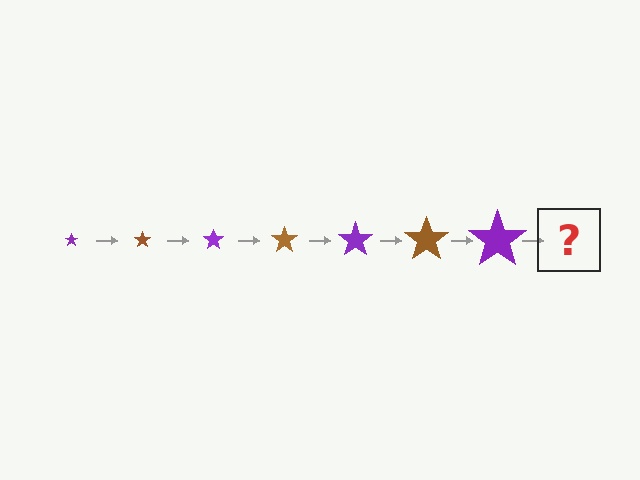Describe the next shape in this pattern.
It should be a brown star, larger than the previous one.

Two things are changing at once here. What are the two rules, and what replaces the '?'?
The two rules are that the star grows larger each step and the color cycles through purple and brown. The '?' should be a brown star, larger than the previous one.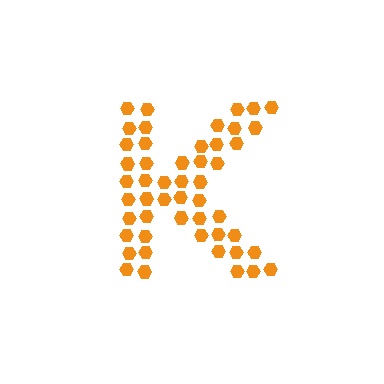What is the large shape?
The large shape is the letter K.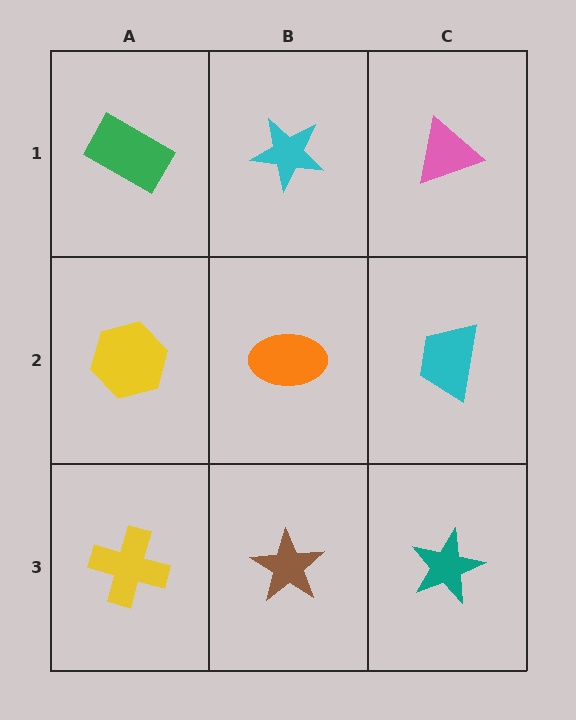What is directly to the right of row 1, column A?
A cyan star.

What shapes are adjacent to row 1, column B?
An orange ellipse (row 2, column B), a green rectangle (row 1, column A), a pink triangle (row 1, column C).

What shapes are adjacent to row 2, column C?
A pink triangle (row 1, column C), a teal star (row 3, column C), an orange ellipse (row 2, column B).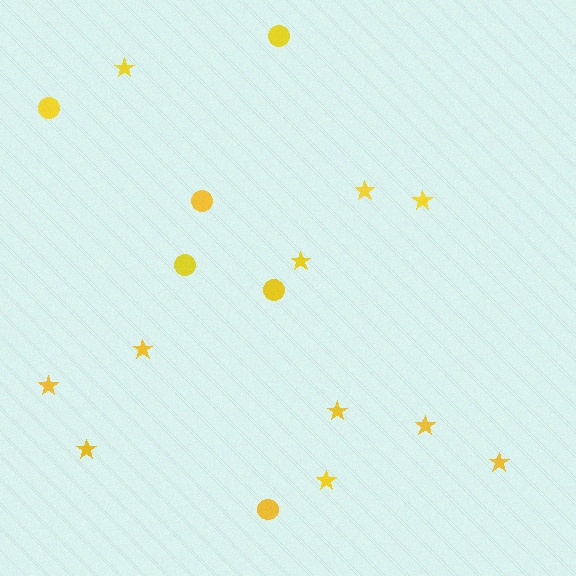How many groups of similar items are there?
There are 2 groups: one group of stars (11) and one group of circles (6).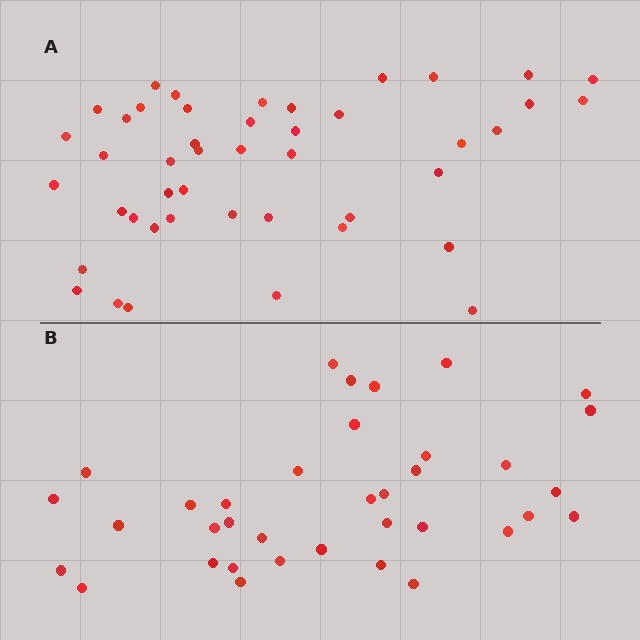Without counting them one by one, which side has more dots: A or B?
Region A (the top region) has more dots.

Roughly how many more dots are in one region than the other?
Region A has roughly 8 or so more dots than region B.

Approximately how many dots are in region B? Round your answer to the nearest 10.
About 40 dots. (The exact count is 36, which rounds to 40.)